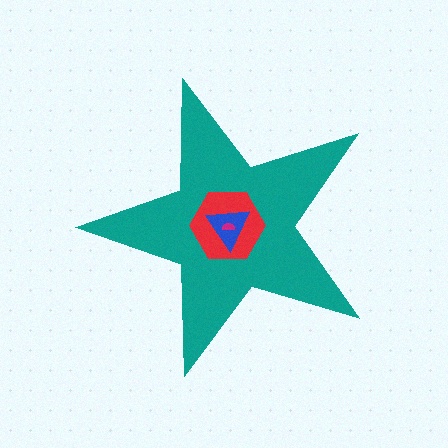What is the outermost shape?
The teal star.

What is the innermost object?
The magenta semicircle.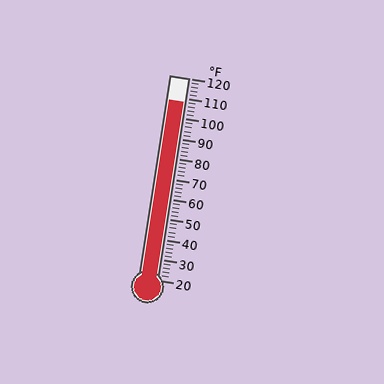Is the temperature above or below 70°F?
The temperature is above 70°F.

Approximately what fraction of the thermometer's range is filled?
The thermometer is filled to approximately 90% of its range.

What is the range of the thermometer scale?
The thermometer scale ranges from 20°F to 120°F.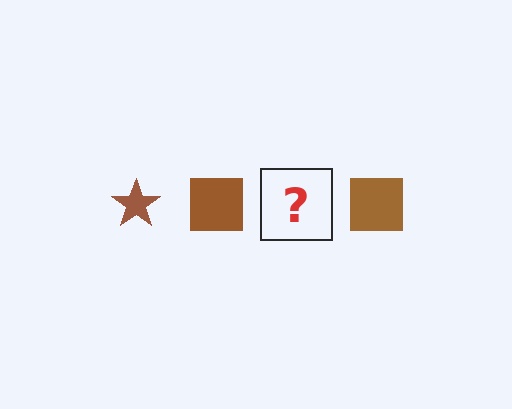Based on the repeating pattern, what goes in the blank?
The blank should be a brown star.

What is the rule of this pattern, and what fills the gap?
The rule is that the pattern cycles through star, square shapes in brown. The gap should be filled with a brown star.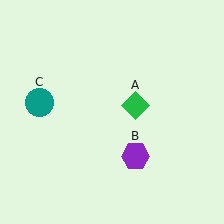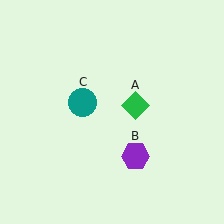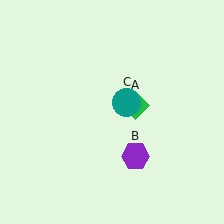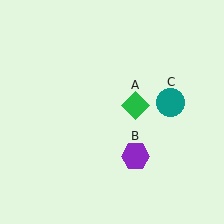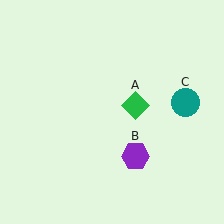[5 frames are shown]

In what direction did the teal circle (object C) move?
The teal circle (object C) moved right.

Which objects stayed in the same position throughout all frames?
Green diamond (object A) and purple hexagon (object B) remained stationary.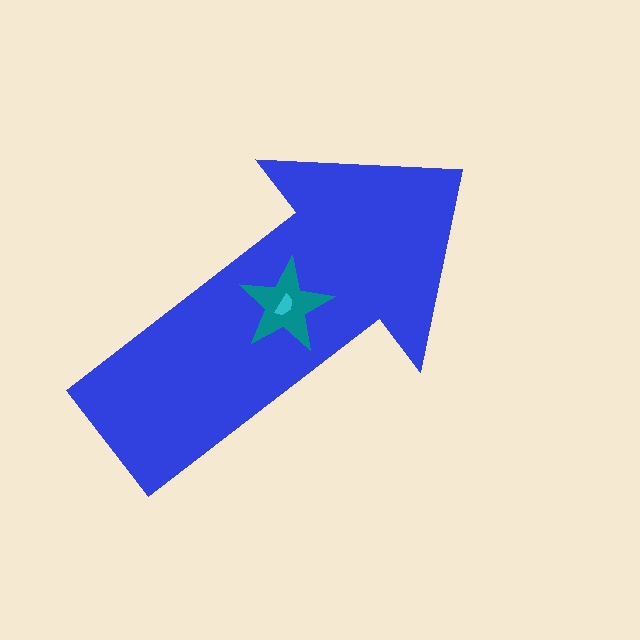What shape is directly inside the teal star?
The cyan semicircle.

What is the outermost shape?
The blue arrow.